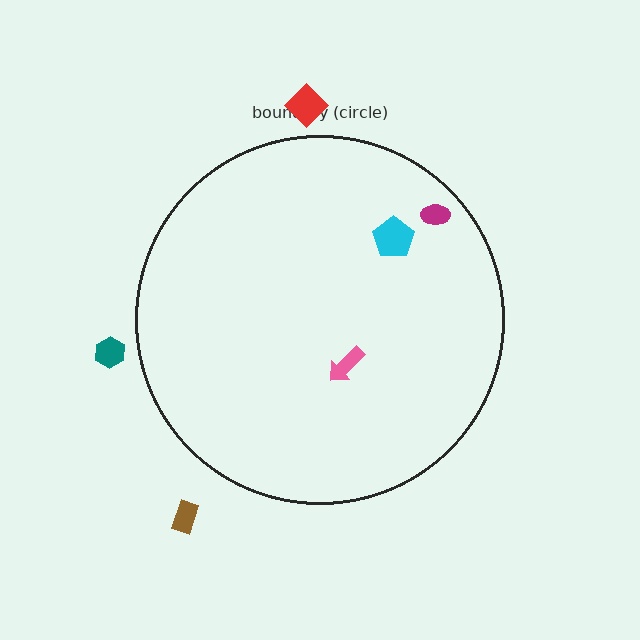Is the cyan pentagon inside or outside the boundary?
Inside.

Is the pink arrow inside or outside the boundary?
Inside.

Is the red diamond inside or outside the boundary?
Outside.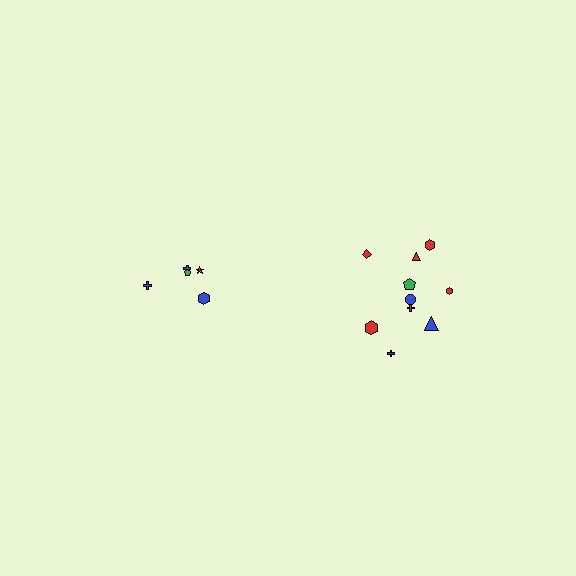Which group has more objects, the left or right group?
The right group.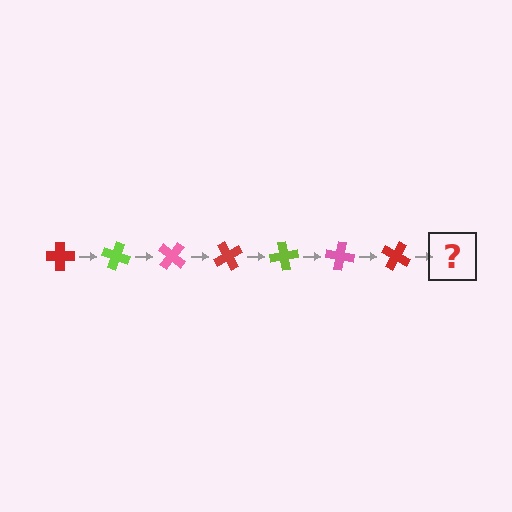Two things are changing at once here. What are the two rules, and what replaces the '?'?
The two rules are that it rotates 20 degrees each step and the color cycles through red, lime, and pink. The '?' should be a lime cross, rotated 140 degrees from the start.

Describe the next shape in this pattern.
It should be a lime cross, rotated 140 degrees from the start.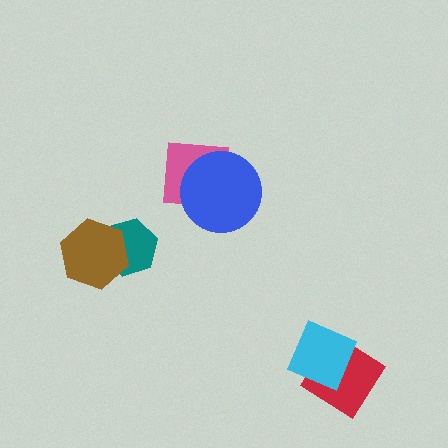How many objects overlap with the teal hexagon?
1 object overlaps with the teal hexagon.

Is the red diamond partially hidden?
Yes, it is partially covered by another shape.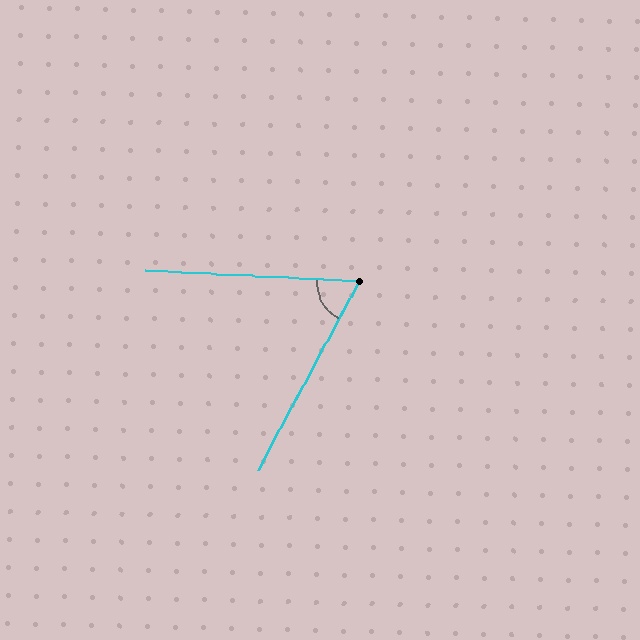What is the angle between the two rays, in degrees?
Approximately 65 degrees.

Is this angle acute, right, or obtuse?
It is acute.